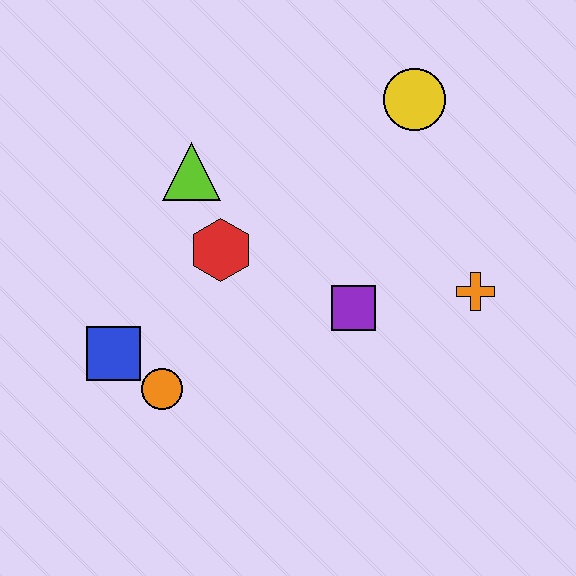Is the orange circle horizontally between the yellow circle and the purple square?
No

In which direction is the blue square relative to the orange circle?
The blue square is to the left of the orange circle.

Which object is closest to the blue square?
The orange circle is closest to the blue square.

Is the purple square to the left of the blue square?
No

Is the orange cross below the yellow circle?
Yes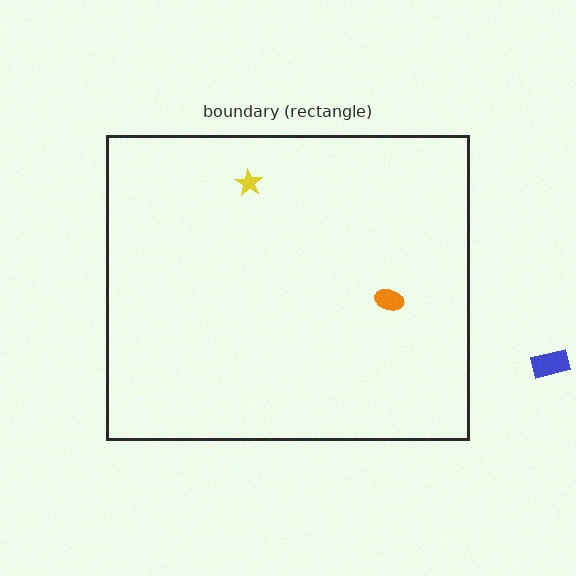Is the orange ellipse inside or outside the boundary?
Inside.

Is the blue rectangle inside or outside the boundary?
Outside.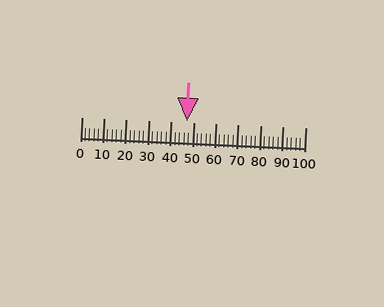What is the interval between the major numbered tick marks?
The major tick marks are spaced 10 units apart.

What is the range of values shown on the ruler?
The ruler shows values from 0 to 100.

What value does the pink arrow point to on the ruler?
The pink arrow points to approximately 47.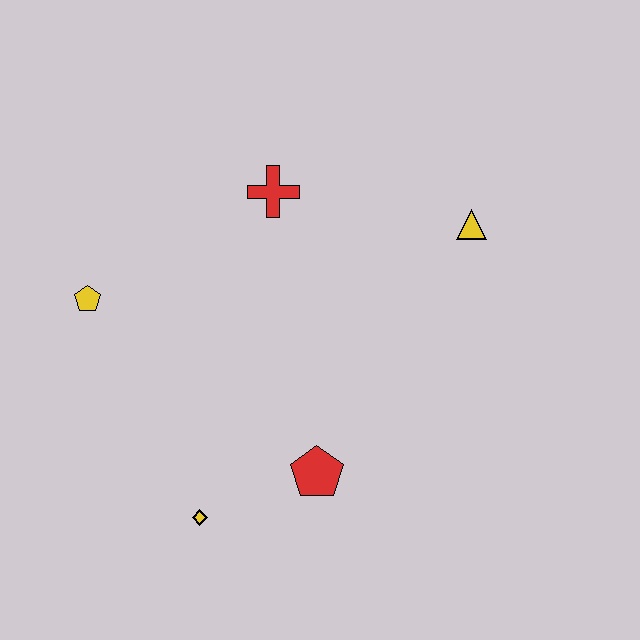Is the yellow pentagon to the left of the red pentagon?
Yes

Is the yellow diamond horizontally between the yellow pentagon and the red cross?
Yes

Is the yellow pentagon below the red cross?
Yes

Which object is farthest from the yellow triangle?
The yellow diamond is farthest from the yellow triangle.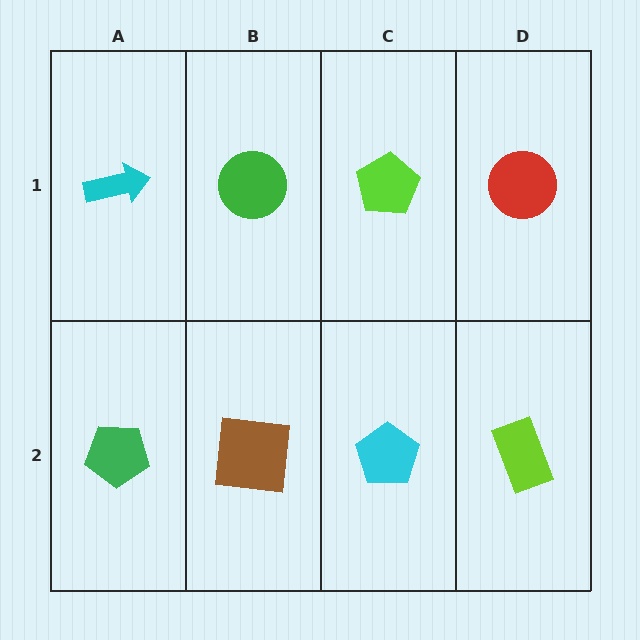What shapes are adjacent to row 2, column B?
A green circle (row 1, column B), a green pentagon (row 2, column A), a cyan pentagon (row 2, column C).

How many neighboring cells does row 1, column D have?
2.